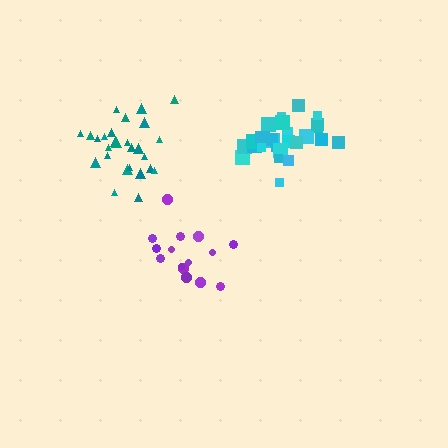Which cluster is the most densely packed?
Teal.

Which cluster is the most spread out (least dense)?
Purple.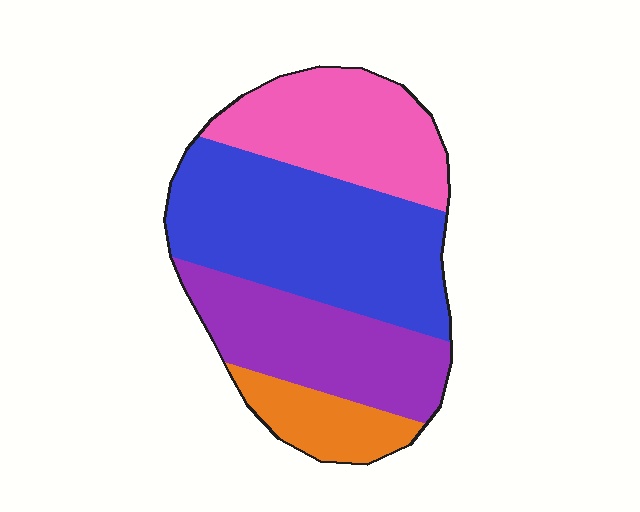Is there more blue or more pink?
Blue.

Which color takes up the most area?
Blue, at roughly 40%.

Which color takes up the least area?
Orange, at roughly 10%.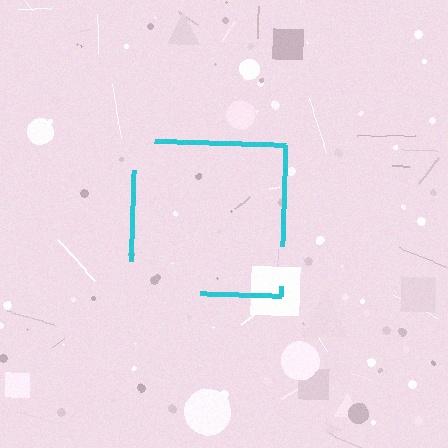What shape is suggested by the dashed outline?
The dashed outline suggests a square.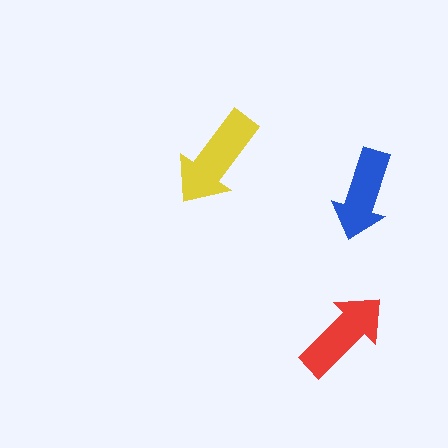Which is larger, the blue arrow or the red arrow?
The red one.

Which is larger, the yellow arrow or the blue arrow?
The yellow one.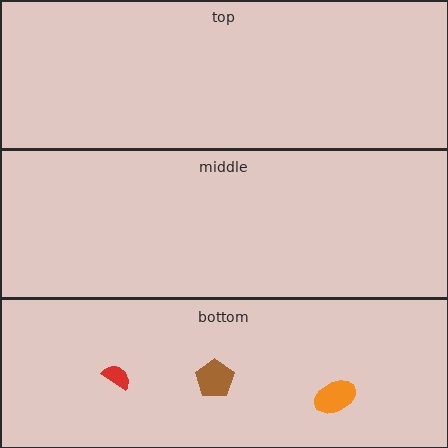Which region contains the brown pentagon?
The bottom region.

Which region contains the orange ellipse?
The bottom region.